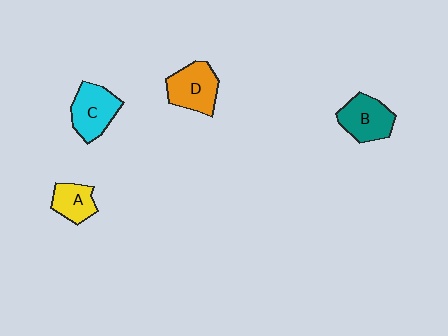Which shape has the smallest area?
Shape A (yellow).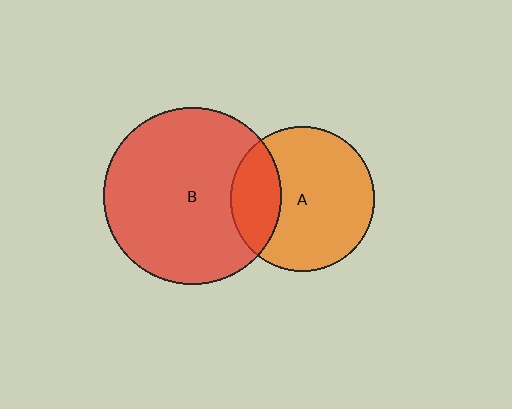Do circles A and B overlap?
Yes.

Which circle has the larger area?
Circle B (red).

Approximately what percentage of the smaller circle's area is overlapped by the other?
Approximately 25%.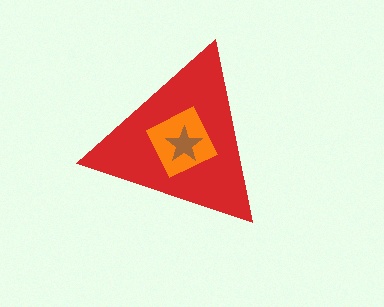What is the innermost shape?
The brown star.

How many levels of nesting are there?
3.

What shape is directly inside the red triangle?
The orange square.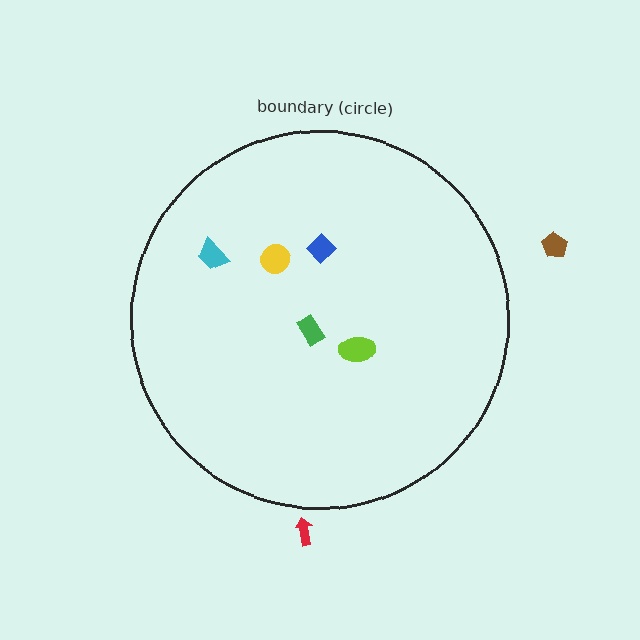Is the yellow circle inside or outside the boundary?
Inside.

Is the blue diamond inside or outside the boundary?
Inside.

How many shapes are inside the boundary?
5 inside, 2 outside.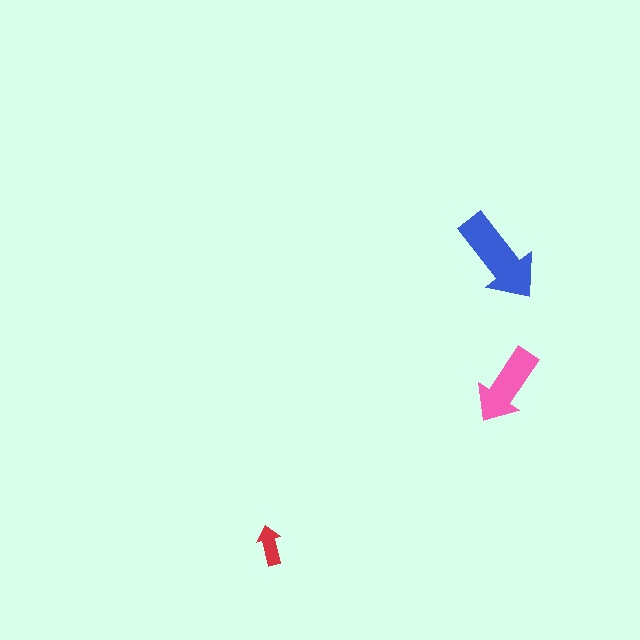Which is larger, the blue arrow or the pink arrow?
The blue one.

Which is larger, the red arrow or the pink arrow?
The pink one.